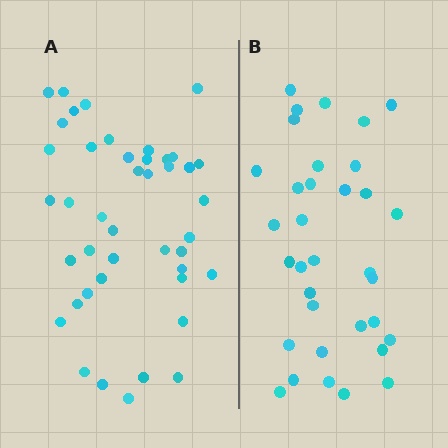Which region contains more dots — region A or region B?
Region A (the left region) has more dots.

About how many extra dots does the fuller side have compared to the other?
Region A has roughly 8 or so more dots than region B.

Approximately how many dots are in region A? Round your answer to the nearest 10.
About 40 dots. (The exact count is 43, which rounds to 40.)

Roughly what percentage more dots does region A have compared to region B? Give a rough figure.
About 25% more.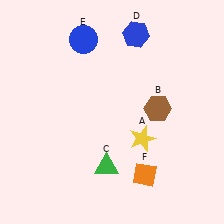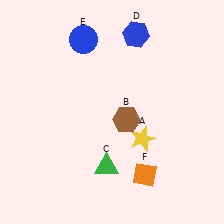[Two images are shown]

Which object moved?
The brown hexagon (B) moved left.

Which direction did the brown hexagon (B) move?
The brown hexagon (B) moved left.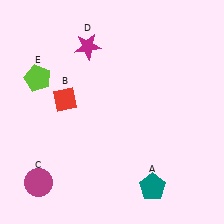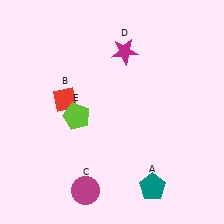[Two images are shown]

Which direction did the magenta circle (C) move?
The magenta circle (C) moved right.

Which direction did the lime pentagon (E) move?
The lime pentagon (E) moved right.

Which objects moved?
The objects that moved are: the magenta circle (C), the magenta star (D), the lime pentagon (E).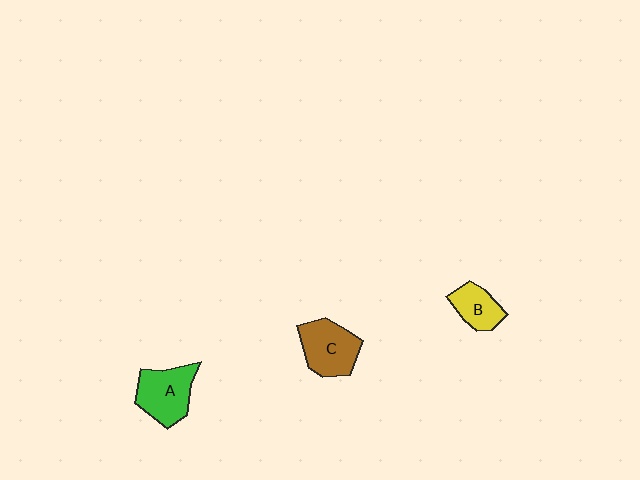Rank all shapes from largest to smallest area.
From largest to smallest: A (green), C (brown), B (yellow).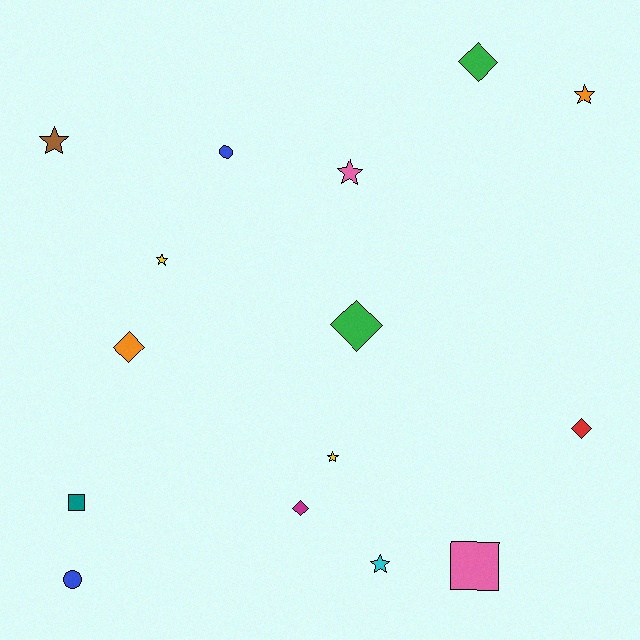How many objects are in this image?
There are 15 objects.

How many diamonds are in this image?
There are 5 diamonds.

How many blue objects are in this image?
There are 2 blue objects.